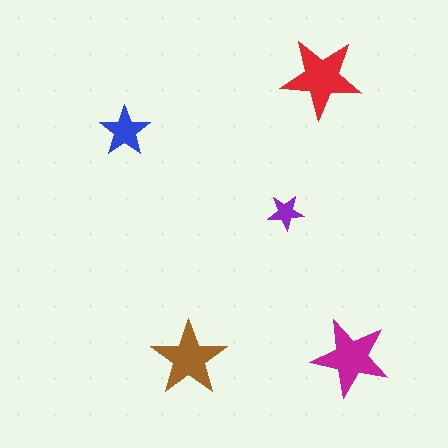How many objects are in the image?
There are 5 objects in the image.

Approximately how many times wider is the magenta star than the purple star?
About 2 times wider.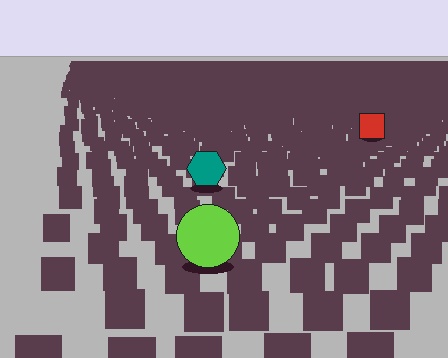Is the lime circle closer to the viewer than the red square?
Yes. The lime circle is closer — you can tell from the texture gradient: the ground texture is coarser near it.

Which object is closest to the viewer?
The lime circle is closest. The texture marks near it are larger and more spread out.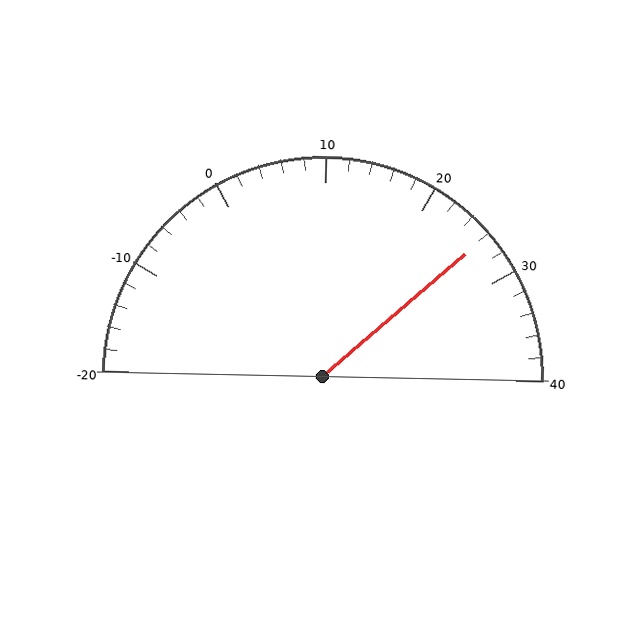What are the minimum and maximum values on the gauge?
The gauge ranges from -20 to 40.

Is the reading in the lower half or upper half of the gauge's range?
The reading is in the upper half of the range (-20 to 40).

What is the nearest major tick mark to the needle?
The nearest major tick mark is 30.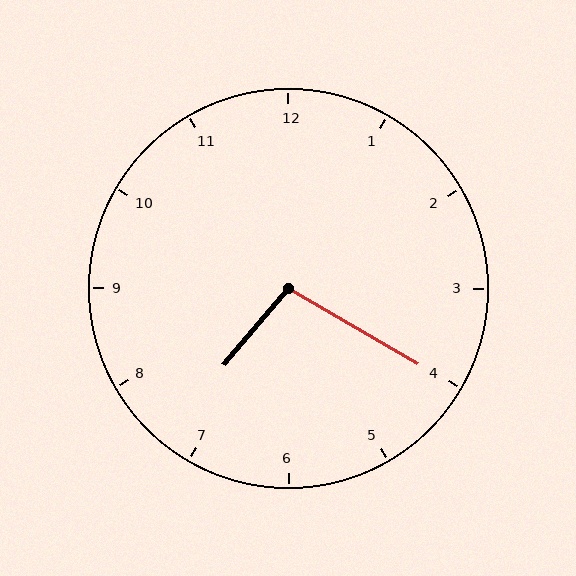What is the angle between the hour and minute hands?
Approximately 100 degrees.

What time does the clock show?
7:20.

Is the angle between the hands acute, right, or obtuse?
It is obtuse.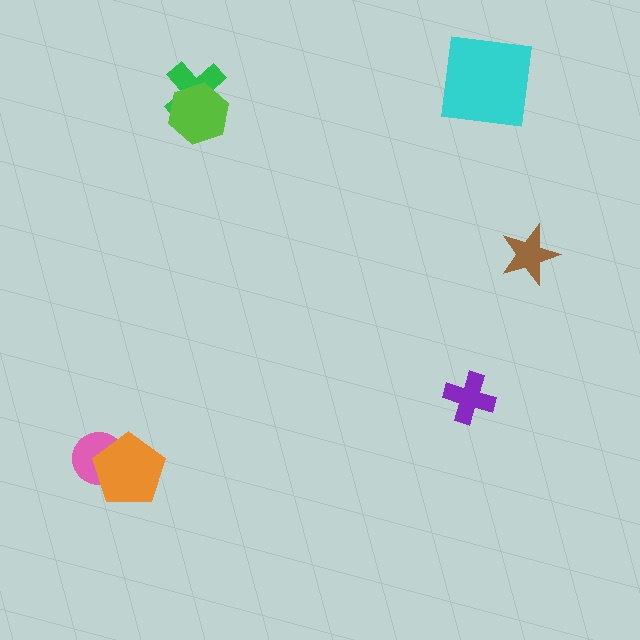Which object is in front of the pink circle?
The orange pentagon is in front of the pink circle.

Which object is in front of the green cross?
The lime hexagon is in front of the green cross.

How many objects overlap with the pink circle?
1 object overlaps with the pink circle.